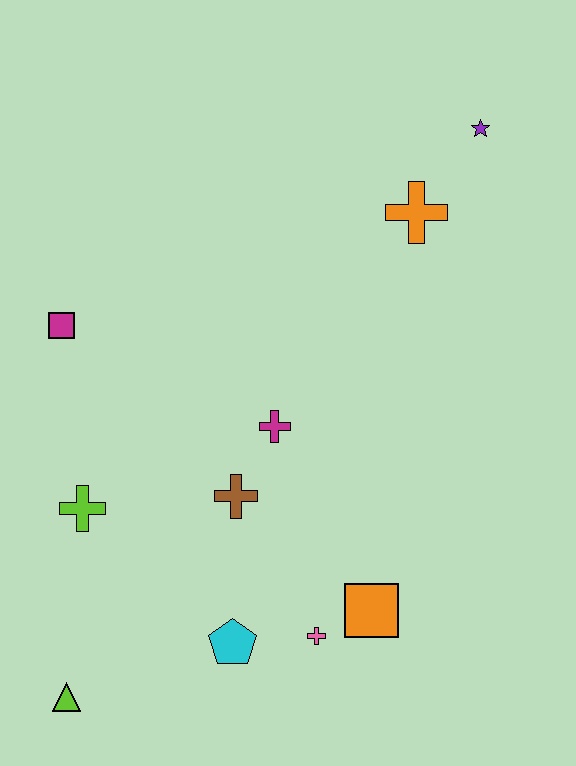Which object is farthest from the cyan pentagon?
The purple star is farthest from the cyan pentagon.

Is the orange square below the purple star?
Yes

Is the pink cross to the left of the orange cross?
Yes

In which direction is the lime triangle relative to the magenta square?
The lime triangle is below the magenta square.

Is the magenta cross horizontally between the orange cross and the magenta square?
Yes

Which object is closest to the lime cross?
The brown cross is closest to the lime cross.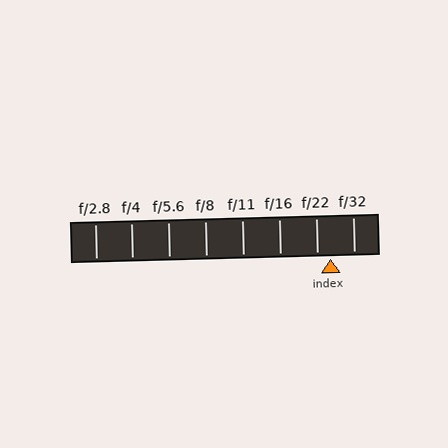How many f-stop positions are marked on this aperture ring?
There are 8 f-stop positions marked.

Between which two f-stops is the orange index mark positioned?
The index mark is between f/22 and f/32.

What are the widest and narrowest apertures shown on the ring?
The widest aperture shown is f/2.8 and the narrowest is f/32.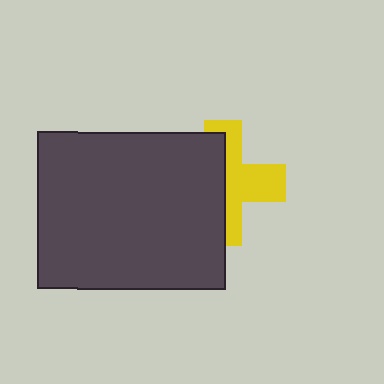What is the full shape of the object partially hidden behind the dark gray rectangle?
The partially hidden object is a yellow cross.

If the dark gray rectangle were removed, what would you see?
You would see the complete yellow cross.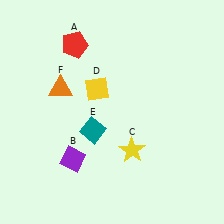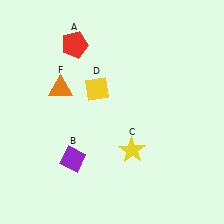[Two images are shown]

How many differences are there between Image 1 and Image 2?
There is 1 difference between the two images.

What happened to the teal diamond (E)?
The teal diamond (E) was removed in Image 2. It was in the bottom-left area of Image 1.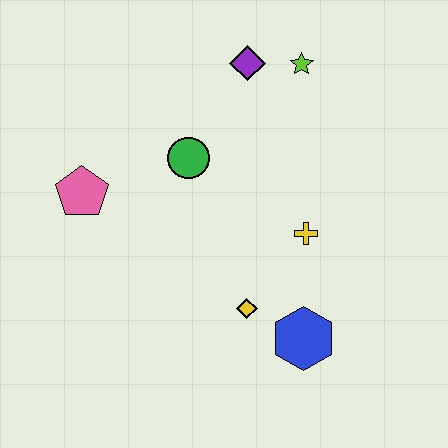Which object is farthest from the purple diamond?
The blue hexagon is farthest from the purple diamond.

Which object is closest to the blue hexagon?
The yellow diamond is closest to the blue hexagon.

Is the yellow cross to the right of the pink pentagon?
Yes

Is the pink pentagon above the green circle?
No